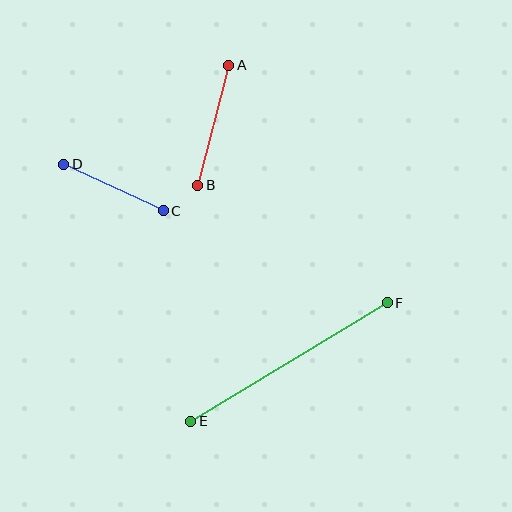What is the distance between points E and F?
The distance is approximately 229 pixels.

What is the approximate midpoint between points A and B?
The midpoint is at approximately (213, 125) pixels.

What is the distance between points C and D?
The distance is approximately 110 pixels.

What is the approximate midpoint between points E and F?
The midpoint is at approximately (289, 362) pixels.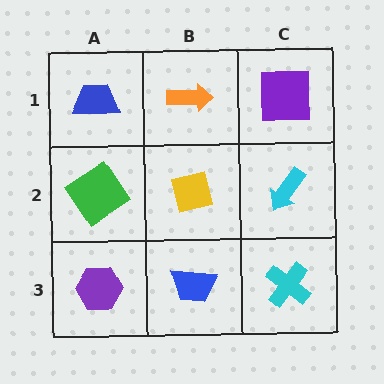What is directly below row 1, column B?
A yellow square.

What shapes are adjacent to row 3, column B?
A yellow square (row 2, column B), a purple hexagon (row 3, column A), a cyan cross (row 3, column C).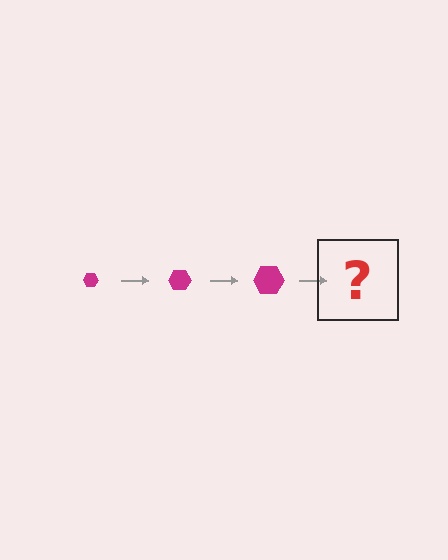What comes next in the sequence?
The next element should be a magenta hexagon, larger than the previous one.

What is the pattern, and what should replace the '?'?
The pattern is that the hexagon gets progressively larger each step. The '?' should be a magenta hexagon, larger than the previous one.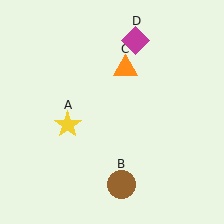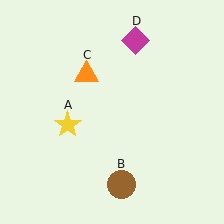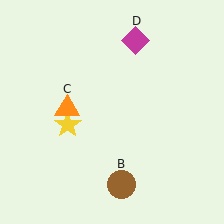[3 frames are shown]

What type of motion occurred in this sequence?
The orange triangle (object C) rotated counterclockwise around the center of the scene.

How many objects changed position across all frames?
1 object changed position: orange triangle (object C).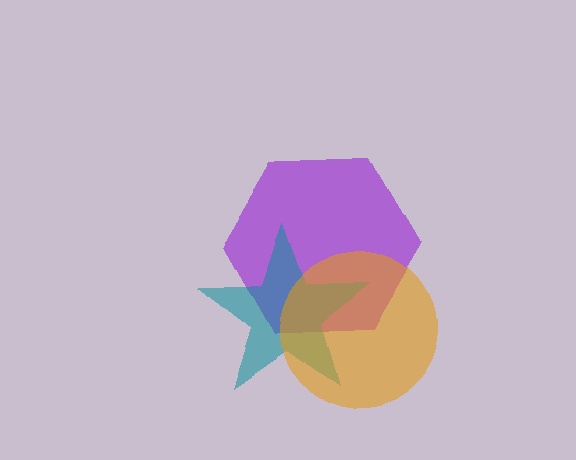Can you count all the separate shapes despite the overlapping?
Yes, there are 3 separate shapes.